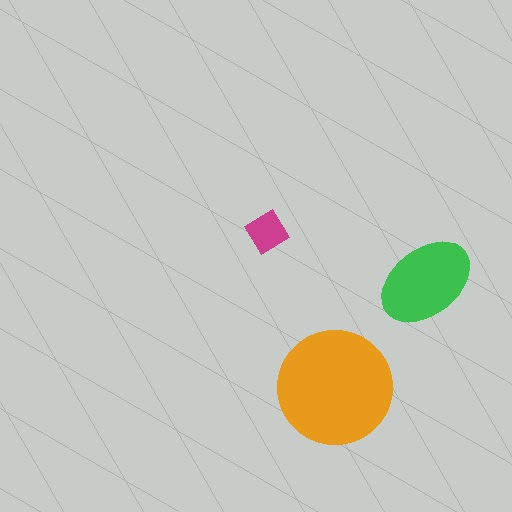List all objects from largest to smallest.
The orange circle, the green ellipse, the magenta diamond.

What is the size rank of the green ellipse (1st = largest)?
2nd.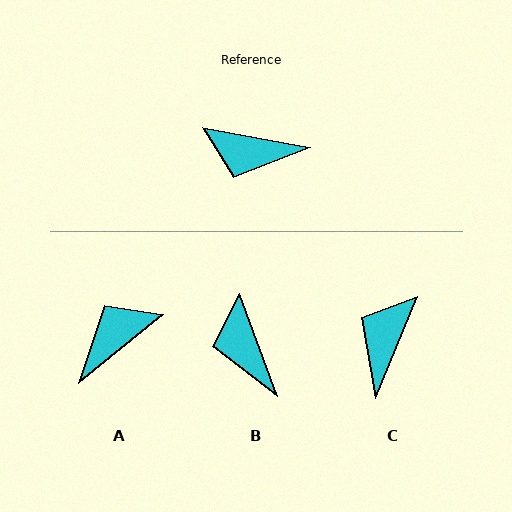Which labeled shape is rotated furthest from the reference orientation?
A, about 130 degrees away.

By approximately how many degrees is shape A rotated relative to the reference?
Approximately 130 degrees clockwise.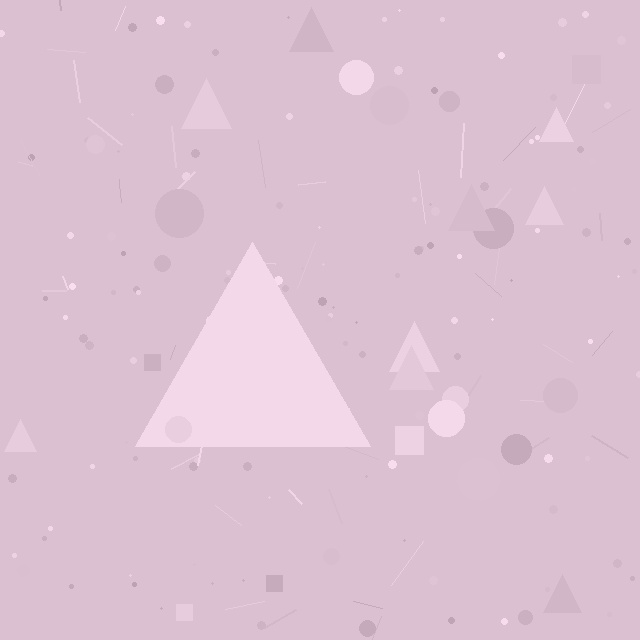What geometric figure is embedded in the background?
A triangle is embedded in the background.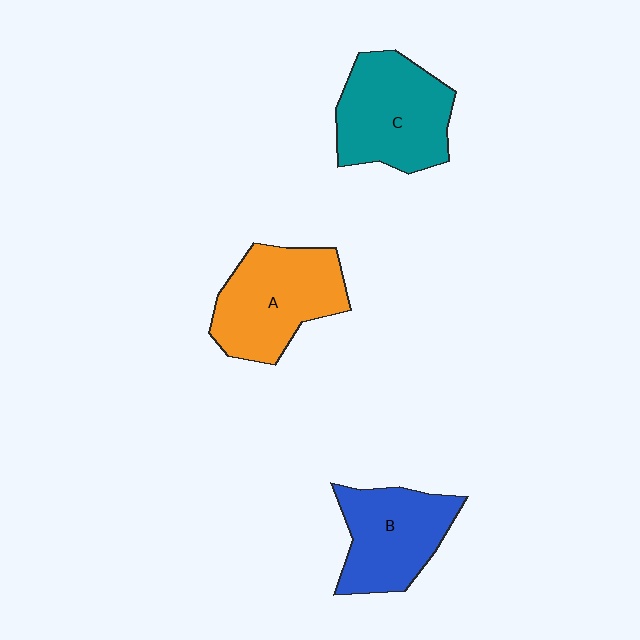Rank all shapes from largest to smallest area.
From largest to smallest: C (teal), A (orange), B (blue).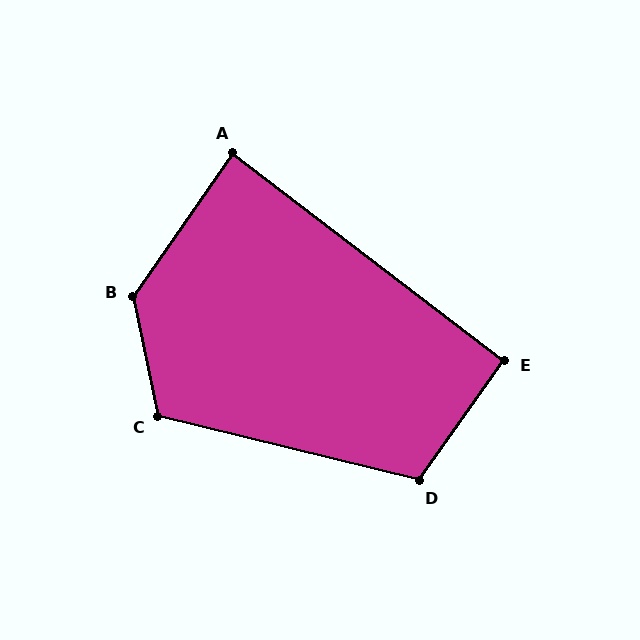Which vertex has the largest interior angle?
B, at approximately 133 degrees.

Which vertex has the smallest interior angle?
A, at approximately 87 degrees.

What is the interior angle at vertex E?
Approximately 92 degrees (approximately right).